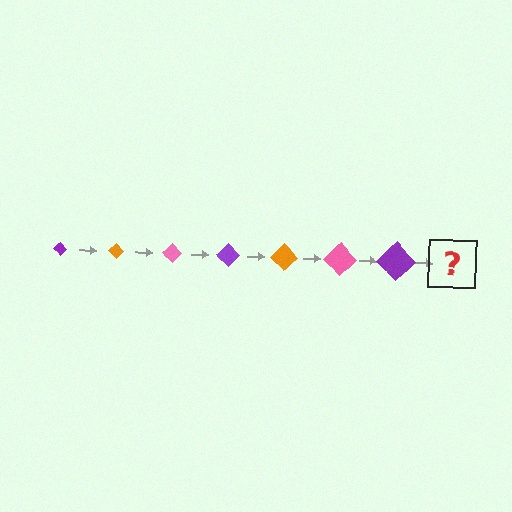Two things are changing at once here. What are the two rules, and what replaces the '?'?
The two rules are that the diamond grows larger each step and the color cycles through purple, orange, and pink. The '?' should be an orange diamond, larger than the previous one.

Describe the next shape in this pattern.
It should be an orange diamond, larger than the previous one.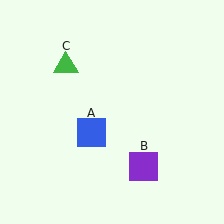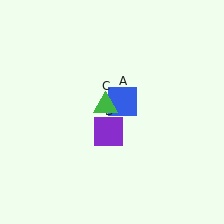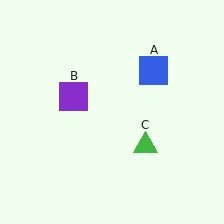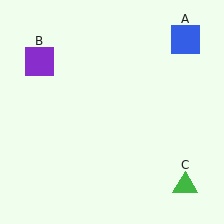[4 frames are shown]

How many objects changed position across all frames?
3 objects changed position: blue square (object A), purple square (object B), green triangle (object C).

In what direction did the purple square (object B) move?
The purple square (object B) moved up and to the left.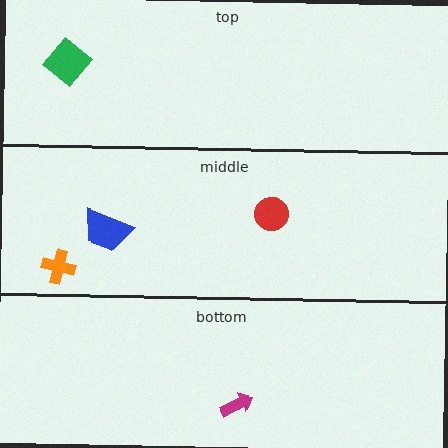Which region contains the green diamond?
The top region.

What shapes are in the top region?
The green diamond.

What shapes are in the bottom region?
The magenta arrow.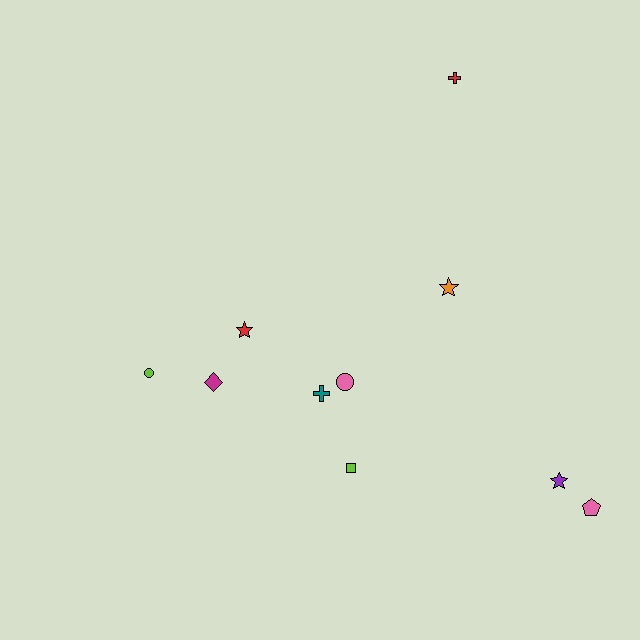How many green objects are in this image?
There are no green objects.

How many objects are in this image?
There are 10 objects.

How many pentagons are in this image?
There is 1 pentagon.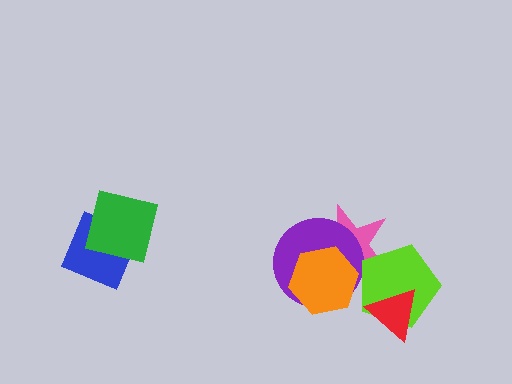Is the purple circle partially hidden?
Yes, it is partially covered by another shape.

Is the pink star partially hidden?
Yes, it is partially covered by another shape.